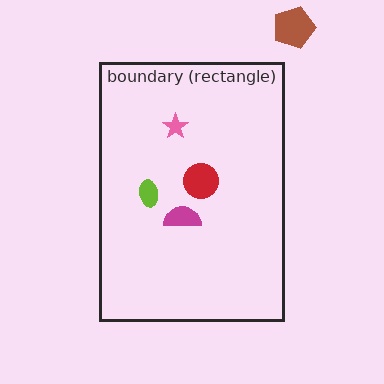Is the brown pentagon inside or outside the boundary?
Outside.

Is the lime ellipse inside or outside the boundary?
Inside.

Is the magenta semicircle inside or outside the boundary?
Inside.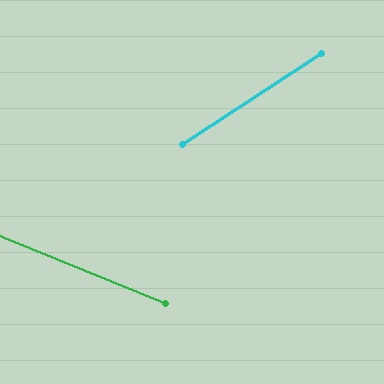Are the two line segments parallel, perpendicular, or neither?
Neither parallel nor perpendicular — they differ by about 55°.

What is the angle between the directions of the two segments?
Approximately 55 degrees.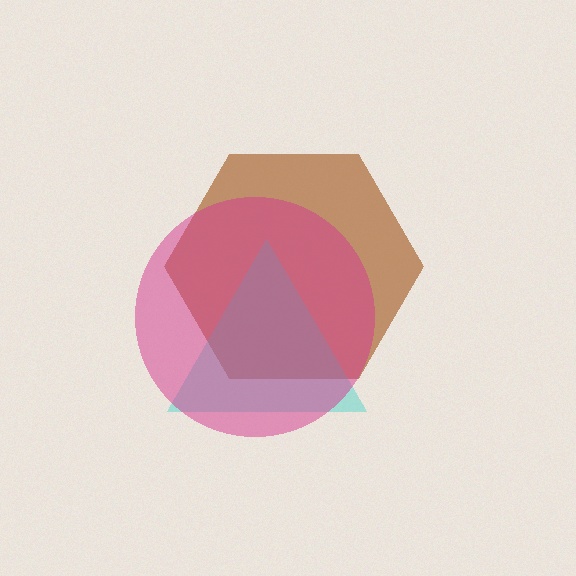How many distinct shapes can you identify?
There are 3 distinct shapes: a brown hexagon, a cyan triangle, a magenta circle.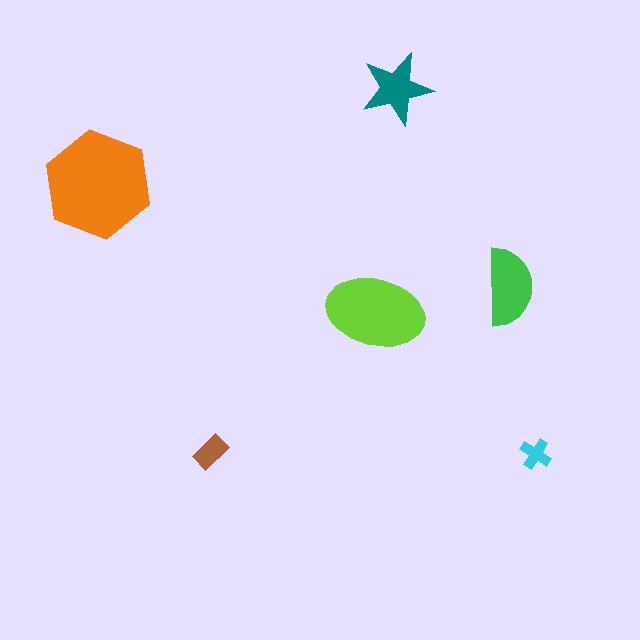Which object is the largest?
The orange hexagon.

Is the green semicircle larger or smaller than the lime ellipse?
Smaller.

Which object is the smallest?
The cyan cross.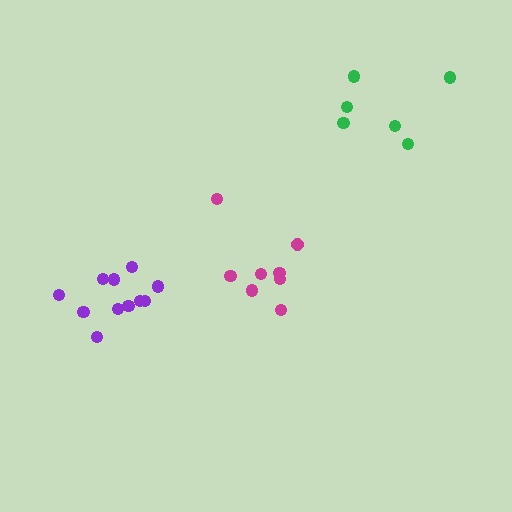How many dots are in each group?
Group 1: 6 dots, Group 2: 8 dots, Group 3: 11 dots (25 total).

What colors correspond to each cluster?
The clusters are colored: green, magenta, purple.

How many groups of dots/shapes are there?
There are 3 groups.